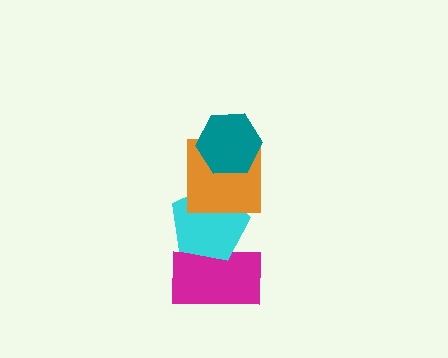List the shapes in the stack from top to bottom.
From top to bottom: the teal hexagon, the orange square, the cyan pentagon, the magenta rectangle.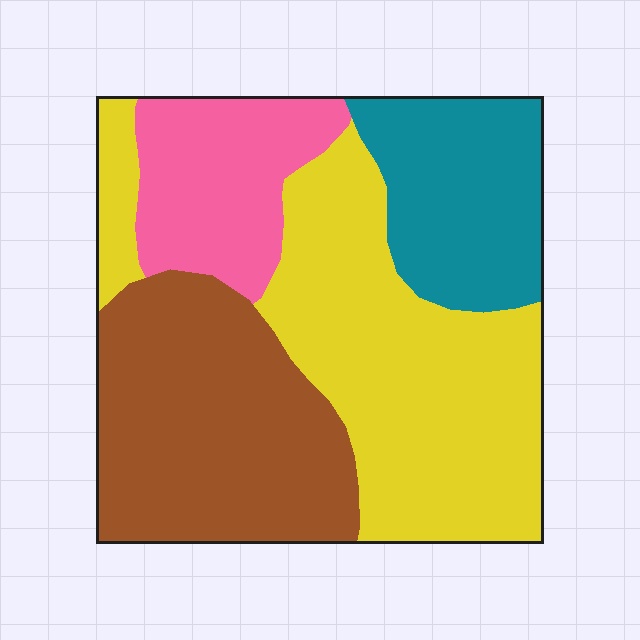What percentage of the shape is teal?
Teal takes up between a sixth and a third of the shape.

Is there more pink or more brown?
Brown.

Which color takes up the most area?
Yellow, at roughly 40%.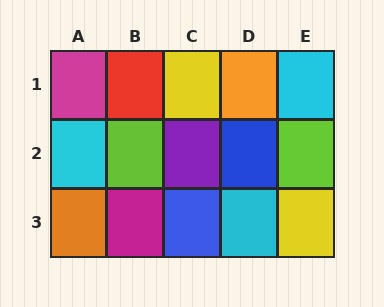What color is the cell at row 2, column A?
Cyan.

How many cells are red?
1 cell is red.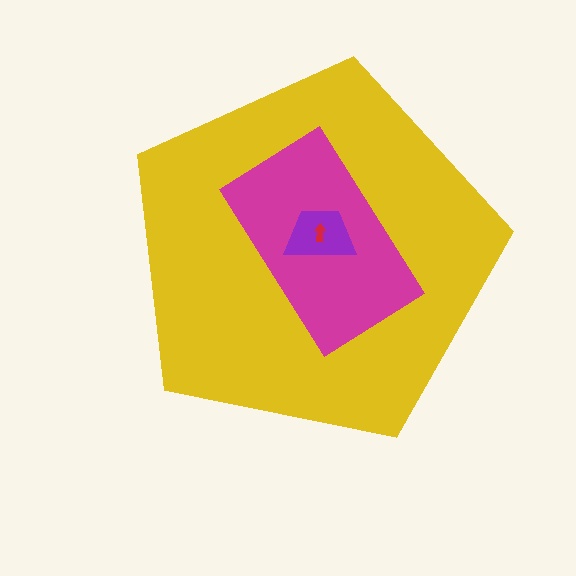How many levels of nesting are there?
4.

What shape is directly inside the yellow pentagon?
The magenta rectangle.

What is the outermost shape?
The yellow pentagon.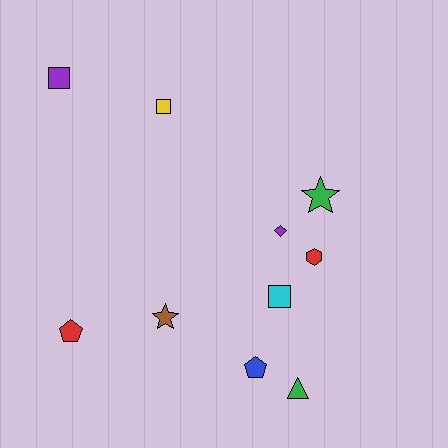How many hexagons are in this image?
There is 1 hexagon.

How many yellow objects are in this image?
There is 1 yellow object.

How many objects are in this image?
There are 10 objects.